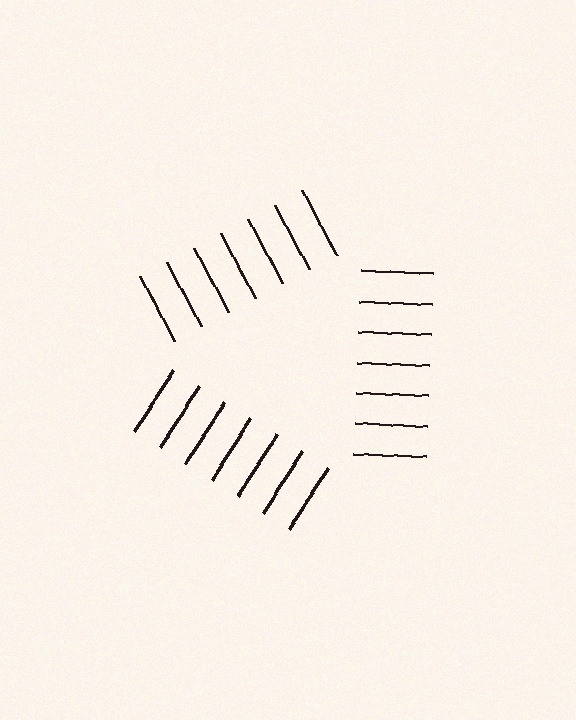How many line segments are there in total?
21 — 7 along each of the 3 edges.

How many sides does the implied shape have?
3 sides — the line-ends trace a triangle.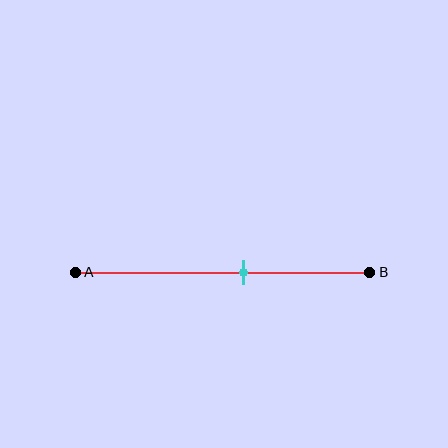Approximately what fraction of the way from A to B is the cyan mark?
The cyan mark is approximately 55% of the way from A to B.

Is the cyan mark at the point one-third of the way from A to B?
No, the mark is at about 55% from A, not at the 33% one-third point.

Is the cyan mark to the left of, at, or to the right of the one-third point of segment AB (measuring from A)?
The cyan mark is to the right of the one-third point of segment AB.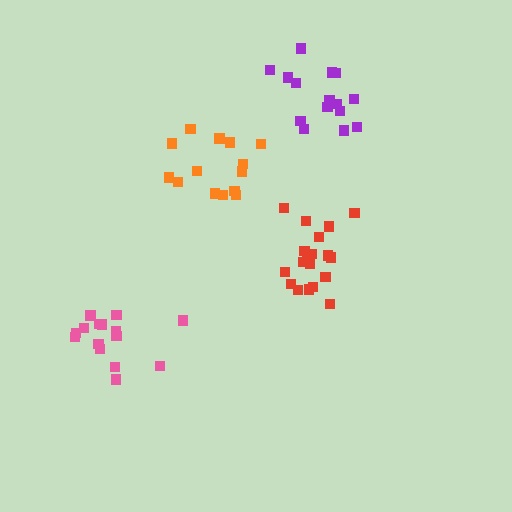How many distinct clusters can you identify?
There are 4 distinct clusters.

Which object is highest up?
The purple cluster is topmost.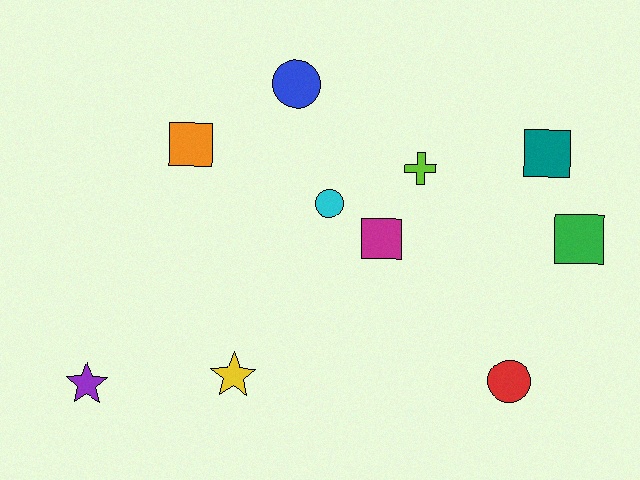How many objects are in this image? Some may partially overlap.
There are 10 objects.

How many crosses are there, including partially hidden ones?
There is 1 cross.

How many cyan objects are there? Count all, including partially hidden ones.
There is 1 cyan object.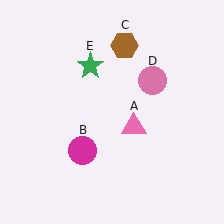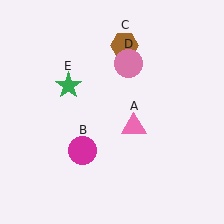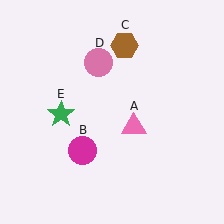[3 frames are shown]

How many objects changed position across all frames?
2 objects changed position: pink circle (object D), green star (object E).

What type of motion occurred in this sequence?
The pink circle (object D), green star (object E) rotated counterclockwise around the center of the scene.